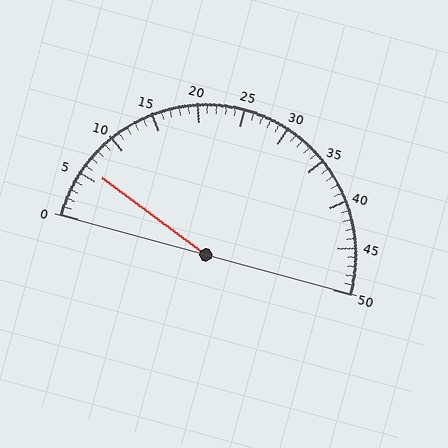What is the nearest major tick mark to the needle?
The nearest major tick mark is 5.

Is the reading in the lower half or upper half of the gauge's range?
The reading is in the lower half of the range (0 to 50).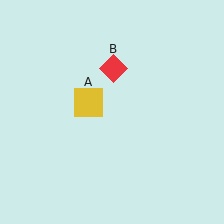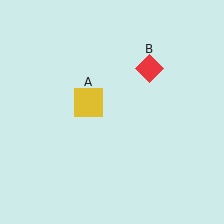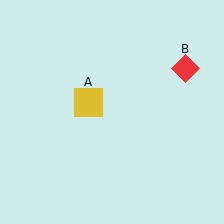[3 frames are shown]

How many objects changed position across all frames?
1 object changed position: red diamond (object B).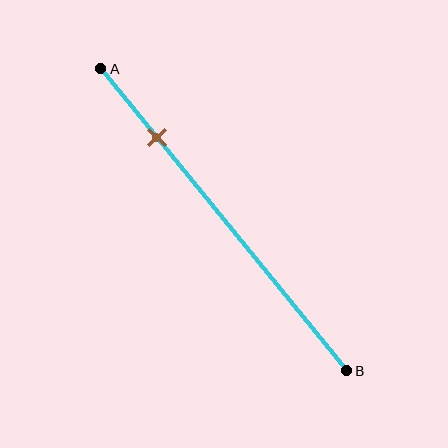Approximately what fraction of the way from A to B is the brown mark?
The brown mark is approximately 25% of the way from A to B.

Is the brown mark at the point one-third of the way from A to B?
No, the mark is at about 25% from A, not at the 33% one-third point.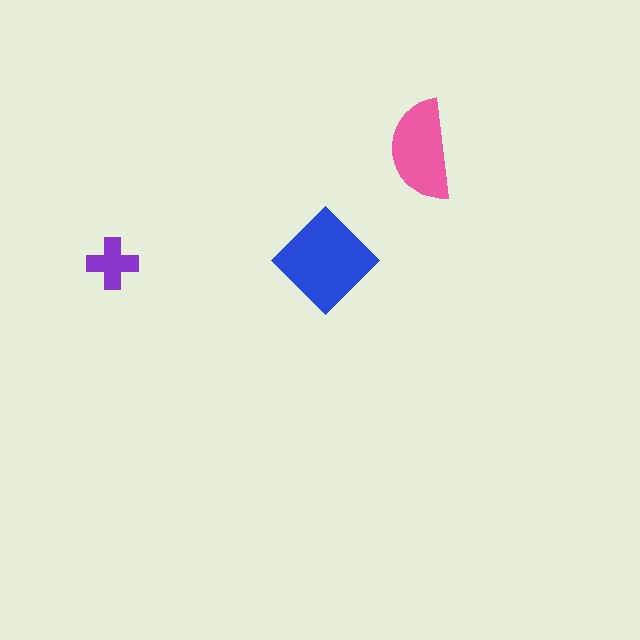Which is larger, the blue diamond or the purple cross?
The blue diamond.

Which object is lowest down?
The purple cross is bottommost.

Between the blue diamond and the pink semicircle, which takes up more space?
The blue diamond.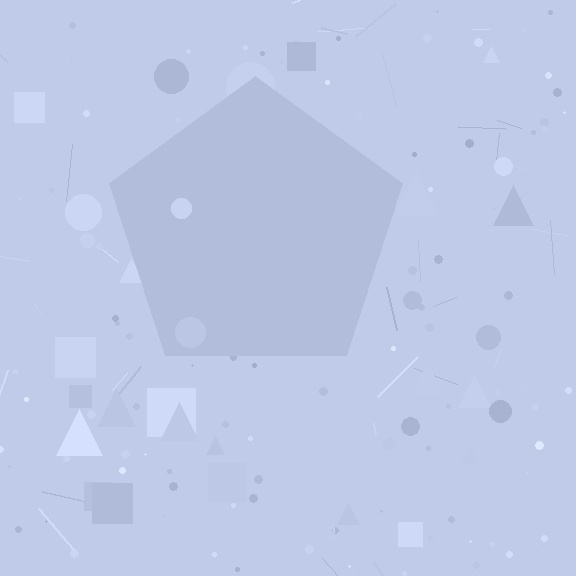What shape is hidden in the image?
A pentagon is hidden in the image.